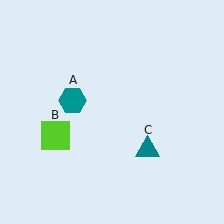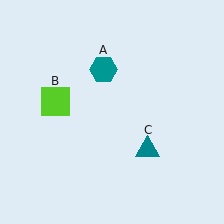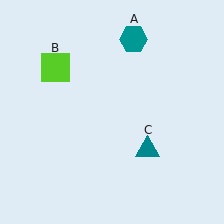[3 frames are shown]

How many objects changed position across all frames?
2 objects changed position: teal hexagon (object A), lime square (object B).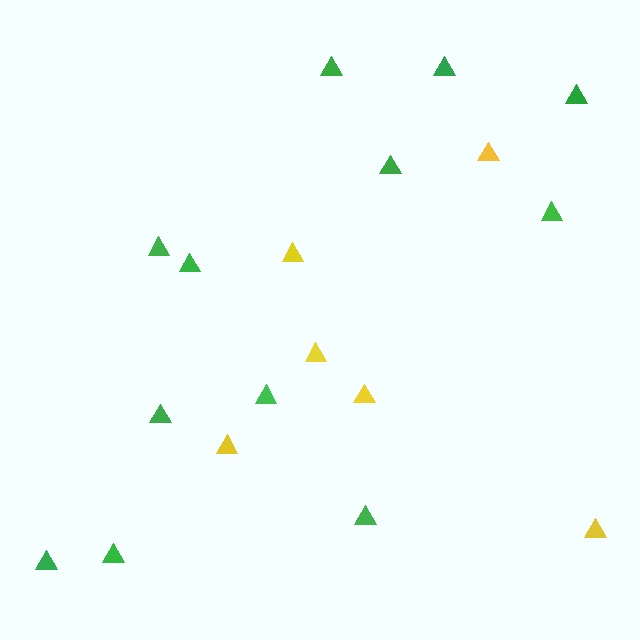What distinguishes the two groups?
There are 2 groups: one group of green triangles (12) and one group of yellow triangles (6).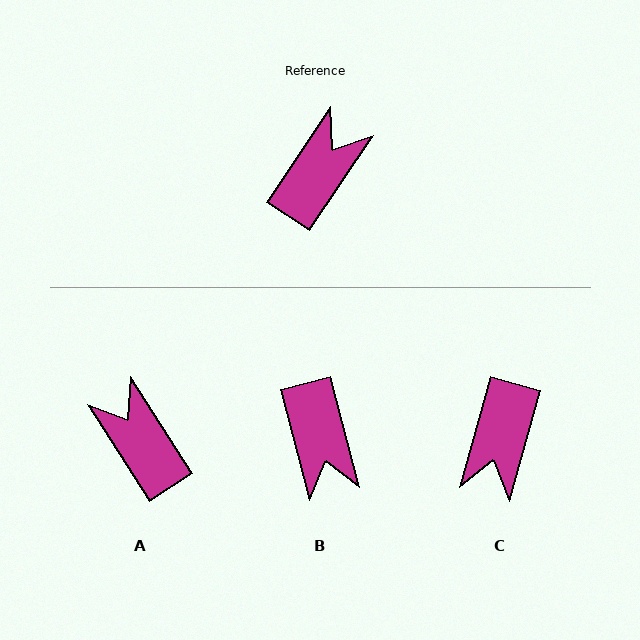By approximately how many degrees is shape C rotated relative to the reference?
Approximately 161 degrees clockwise.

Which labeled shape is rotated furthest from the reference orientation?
C, about 161 degrees away.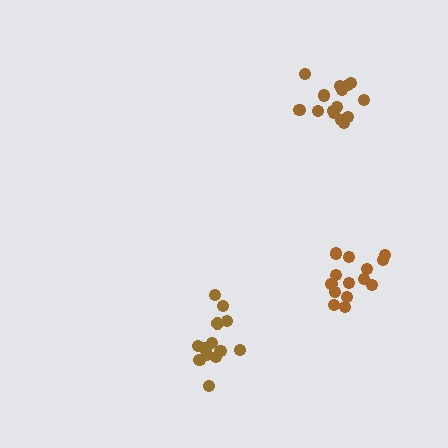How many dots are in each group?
Group 1: 14 dots, Group 2: 16 dots, Group 3: 14 dots (44 total).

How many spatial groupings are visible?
There are 3 spatial groupings.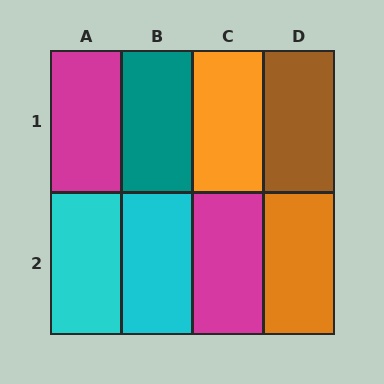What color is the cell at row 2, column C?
Magenta.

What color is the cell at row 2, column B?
Cyan.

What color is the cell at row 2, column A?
Cyan.